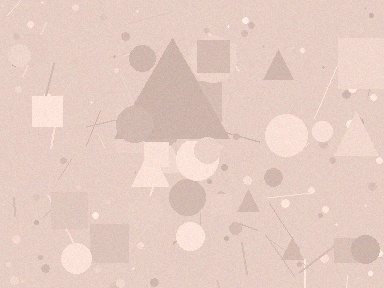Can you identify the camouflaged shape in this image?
The camouflaged shape is a triangle.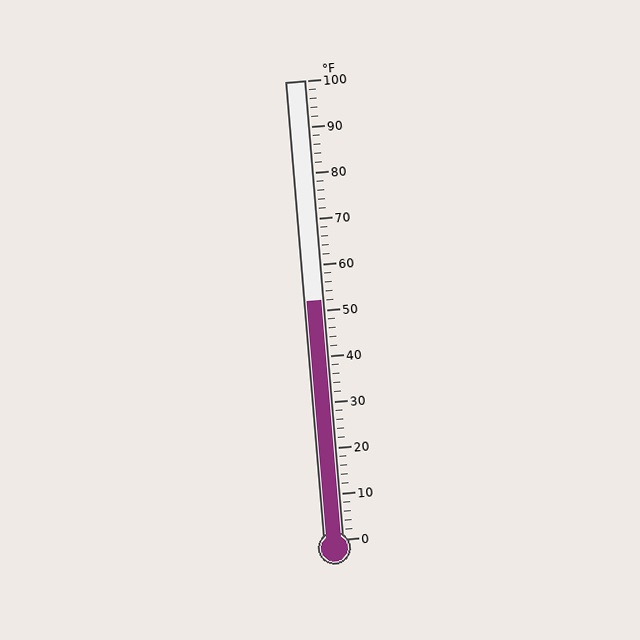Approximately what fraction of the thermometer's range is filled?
The thermometer is filled to approximately 50% of its range.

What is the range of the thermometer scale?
The thermometer scale ranges from 0°F to 100°F.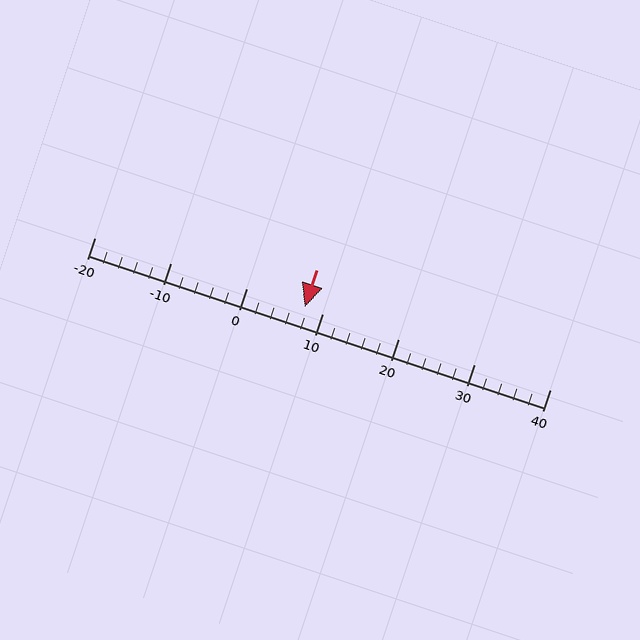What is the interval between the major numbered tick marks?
The major tick marks are spaced 10 units apart.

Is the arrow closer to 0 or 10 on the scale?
The arrow is closer to 10.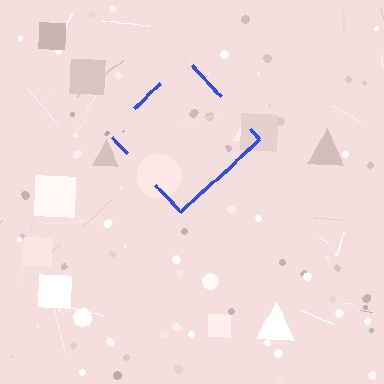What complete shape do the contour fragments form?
The contour fragments form a diamond.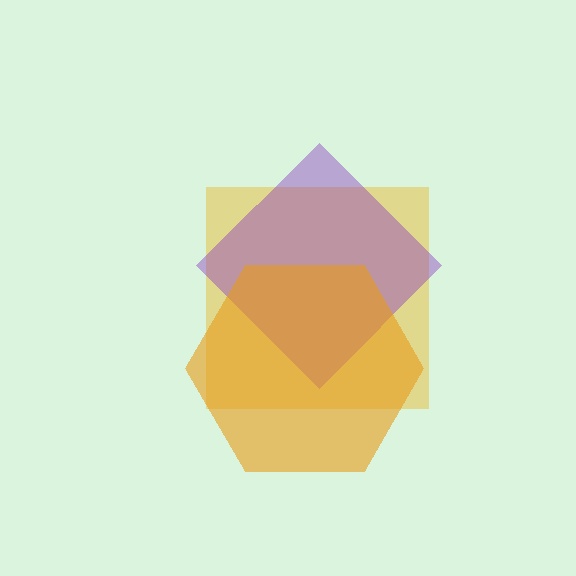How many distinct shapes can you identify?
There are 3 distinct shapes: a yellow square, a purple diamond, an orange hexagon.